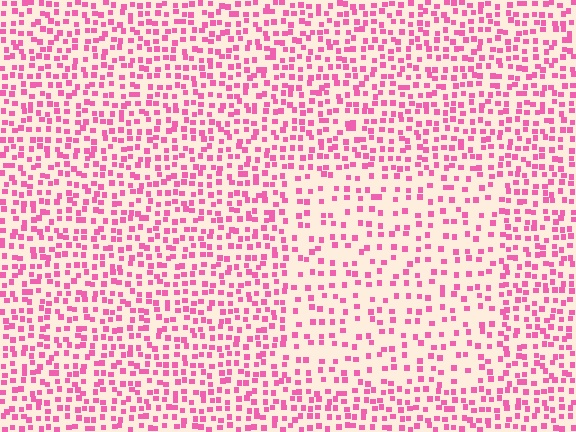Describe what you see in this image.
The image contains small pink elements arranged at two different densities. A rectangle-shaped region is visible where the elements are less densely packed than the surrounding area.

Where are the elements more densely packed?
The elements are more densely packed outside the rectangle boundary.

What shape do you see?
I see a rectangle.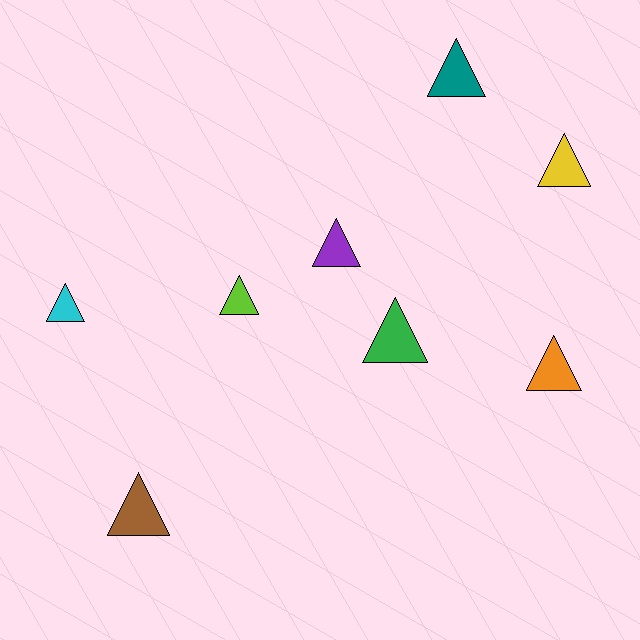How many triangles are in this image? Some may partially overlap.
There are 8 triangles.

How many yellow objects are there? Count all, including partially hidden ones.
There is 1 yellow object.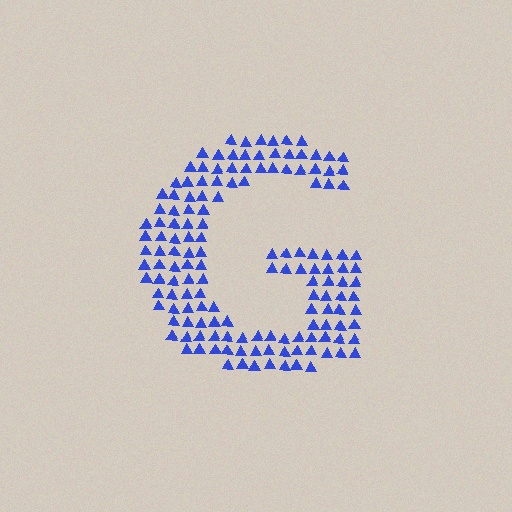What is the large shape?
The large shape is the letter G.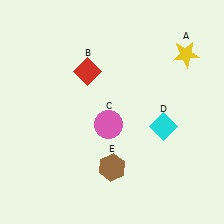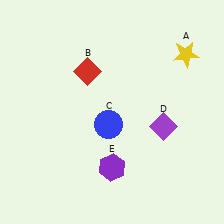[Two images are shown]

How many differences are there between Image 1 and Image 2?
There are 3 differences between the two images.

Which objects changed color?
C changed from pink to blue. D changed from cyan to purple. E changed from brown to purple.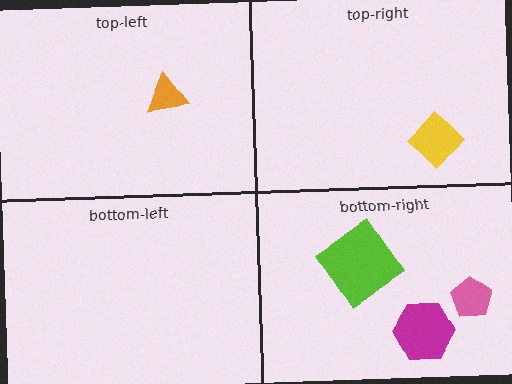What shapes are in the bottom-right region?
The lime diamond, the pink pentagon, the magenta hexagon.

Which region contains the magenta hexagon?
The bottom-right region.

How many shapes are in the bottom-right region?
3.